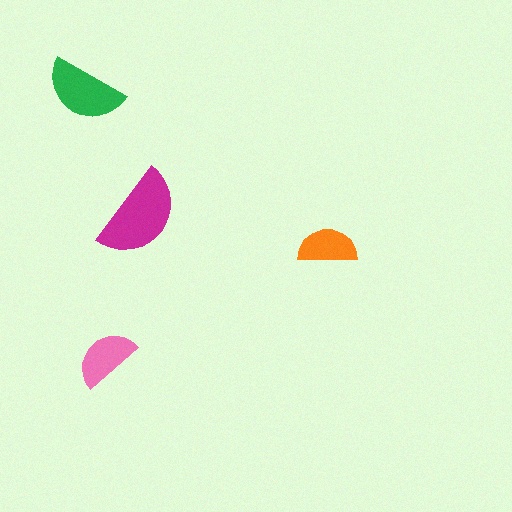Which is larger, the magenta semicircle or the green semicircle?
The magenta one.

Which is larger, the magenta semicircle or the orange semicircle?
The magenta one.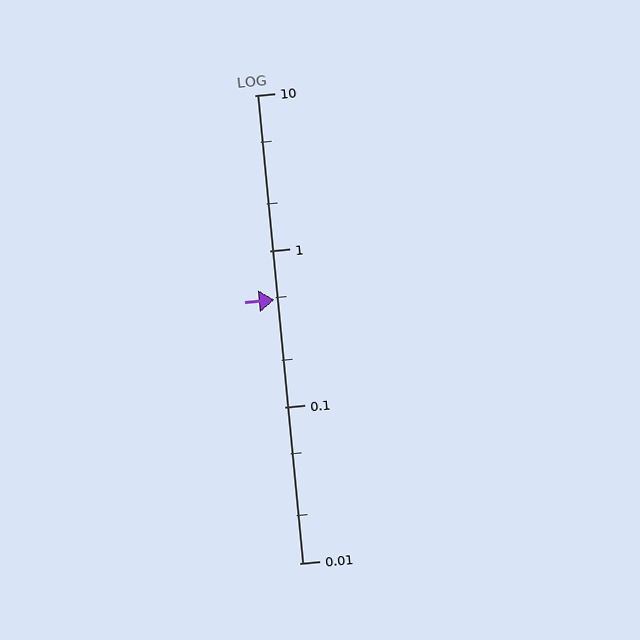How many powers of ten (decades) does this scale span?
The scale spans 3 decades, from 0.01 to 10.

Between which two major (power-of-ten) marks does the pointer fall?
The pointer is between 0.1 and 1.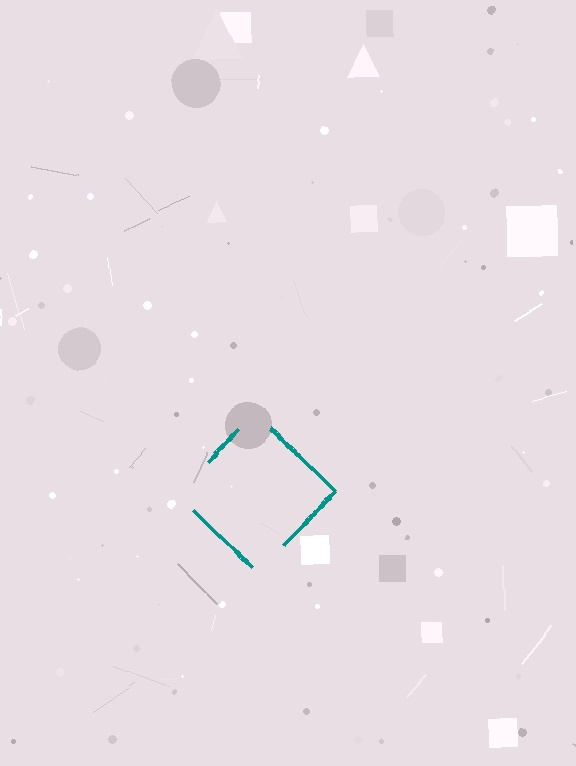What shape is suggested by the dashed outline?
The dashed outline suggests a diamond.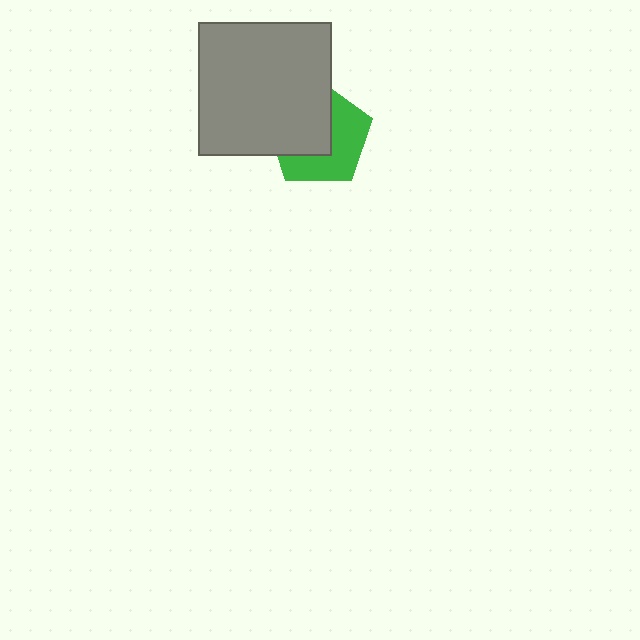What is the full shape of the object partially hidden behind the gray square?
The partially hidden object is a green pentagon.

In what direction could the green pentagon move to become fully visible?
The green pentagon could move toward the lower-right. That would shift it out from behind the gray square entirely.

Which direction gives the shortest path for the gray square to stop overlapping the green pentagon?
Moving toward the upper-left gives the shortest separation.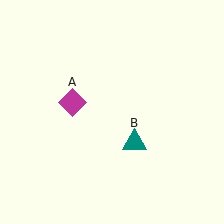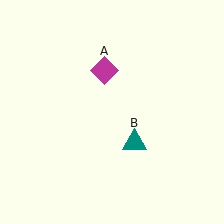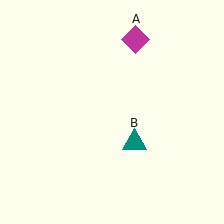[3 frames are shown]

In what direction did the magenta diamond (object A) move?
The magenta diamond (object A) moved up and to the right.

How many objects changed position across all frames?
1 object changed position: magenta diamond (object A).